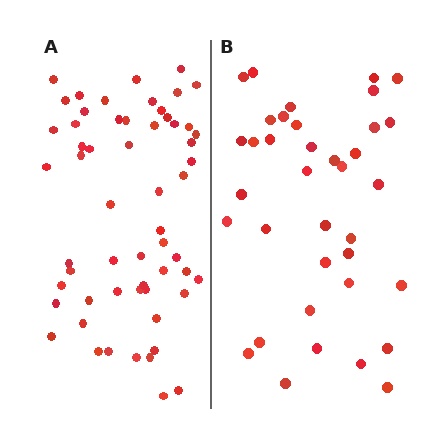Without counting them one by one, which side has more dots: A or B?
Region A (the left region) has more dots.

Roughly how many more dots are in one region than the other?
Region A has approximately 20 more dots than region B.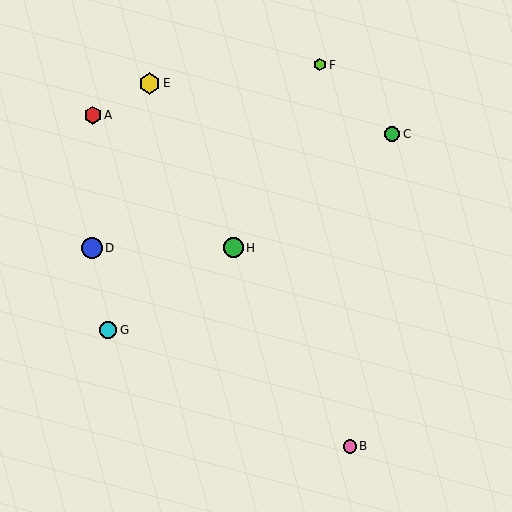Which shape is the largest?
The yellow hexagon (labeled E) is the largest.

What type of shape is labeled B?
Shape B is a pink circle.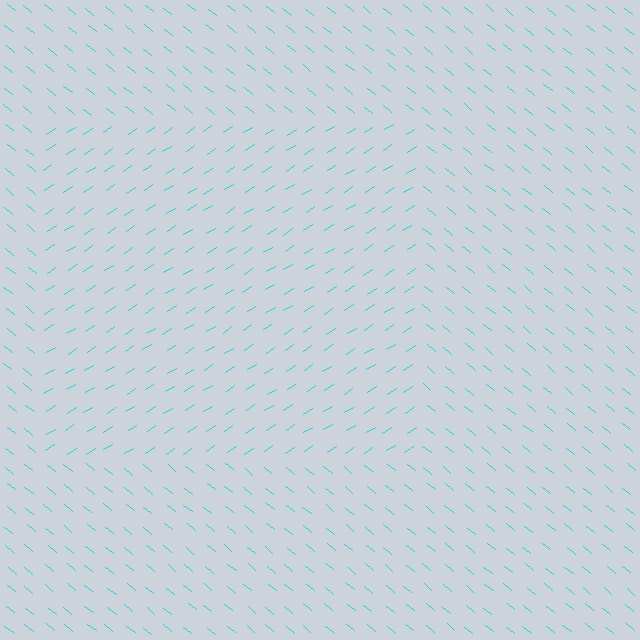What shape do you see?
I see a rectangle.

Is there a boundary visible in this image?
Yes, there is a texture boundary formed by a change in line orientation.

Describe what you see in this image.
The image is filled with small cyan line segments. A rectangle region in the image has lines oriented differently from the surrounding lines, creating a visible texture boundary.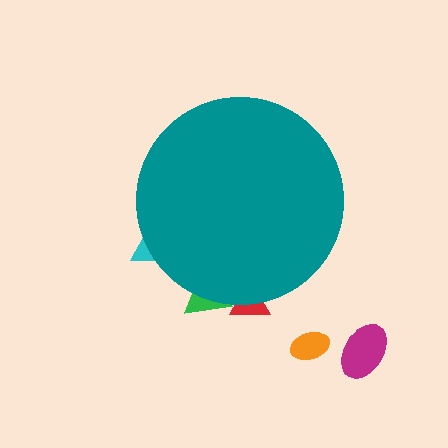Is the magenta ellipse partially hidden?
No, the magenta ellipse is fully visible.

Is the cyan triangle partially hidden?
Yes, the cyan triangle is partially hidden behind the teal circle.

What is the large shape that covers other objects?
A teal circle.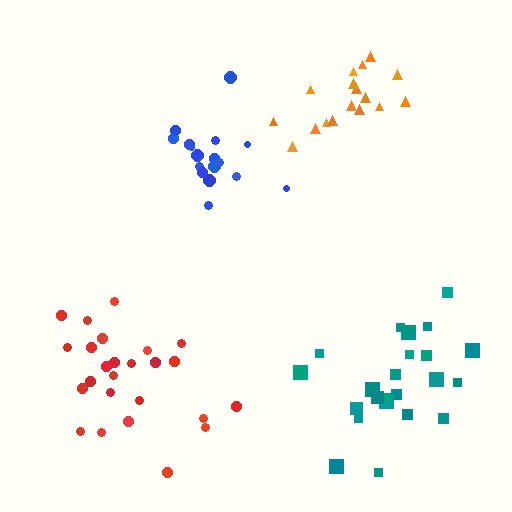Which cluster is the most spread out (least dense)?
Teal.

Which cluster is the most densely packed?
Orange.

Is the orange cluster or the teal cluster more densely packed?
Orange.